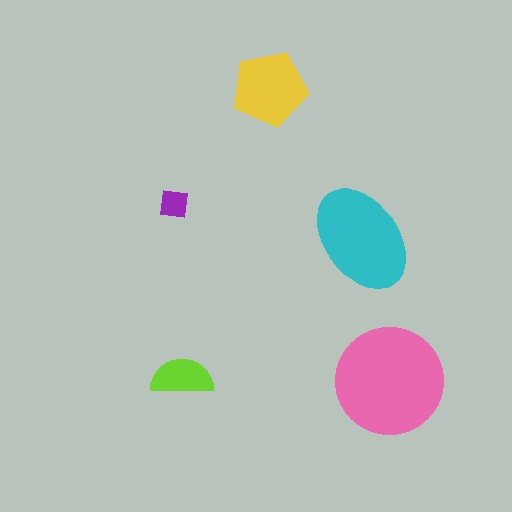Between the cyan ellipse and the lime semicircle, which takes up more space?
The cyan ellipse.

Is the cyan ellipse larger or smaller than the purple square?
Larger.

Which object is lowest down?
The pink circle is bottommost.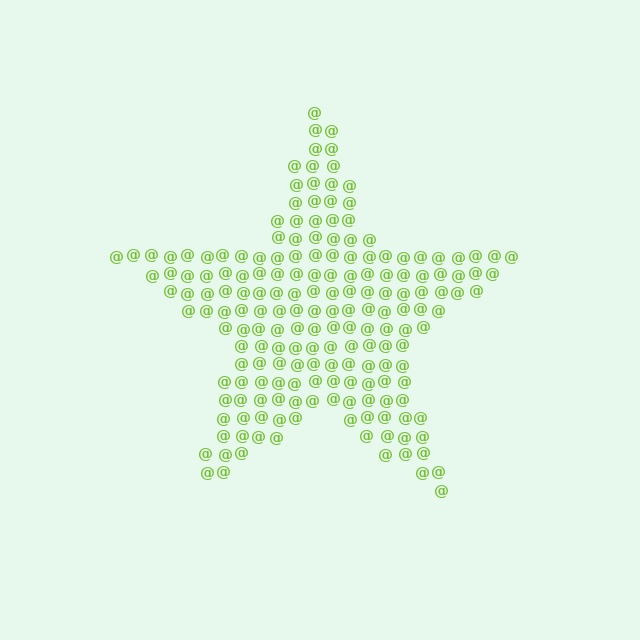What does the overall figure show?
The overall figure shows a star.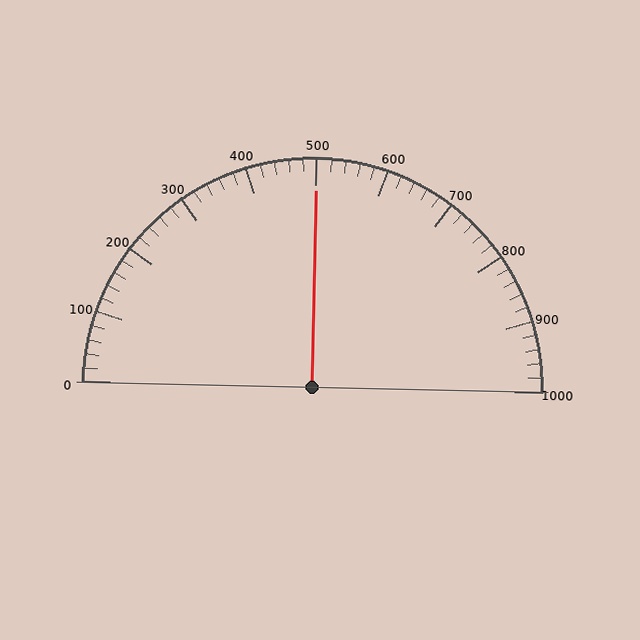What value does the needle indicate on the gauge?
The needle indicates approximately 500.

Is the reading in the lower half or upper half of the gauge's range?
The reading is in the upper half of the range (0 to 1000).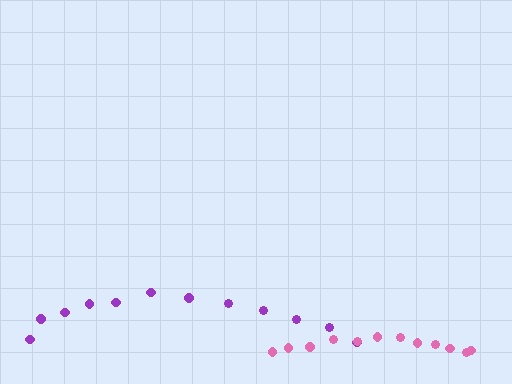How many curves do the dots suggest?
There are 2 distinct paths.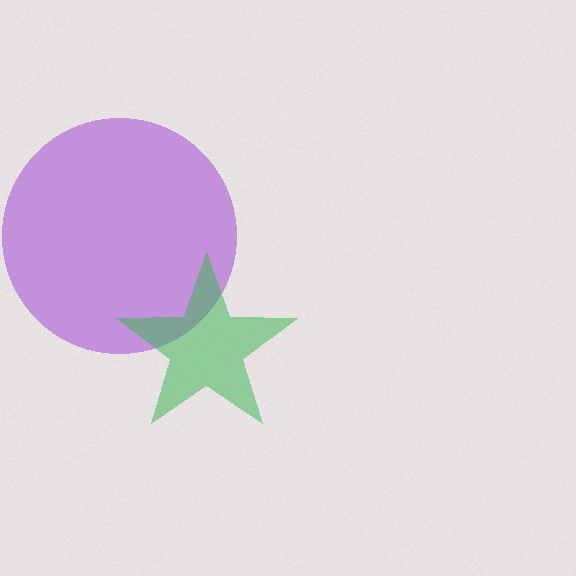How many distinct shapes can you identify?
There are 2 distinct shapes: a purple circle, a green star.